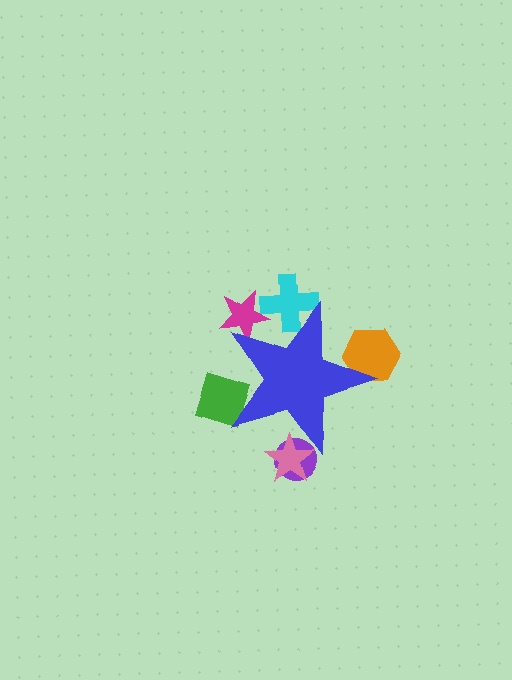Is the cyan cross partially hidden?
Yes, the cyan cross is partially hidden behind the blue star.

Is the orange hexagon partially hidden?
Yes, the orange hexagon is partially hidden behind the blue star.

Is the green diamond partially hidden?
Yes, the green diamond is partially hidden behind the blue star.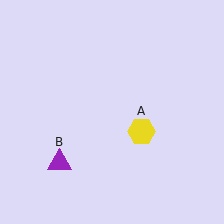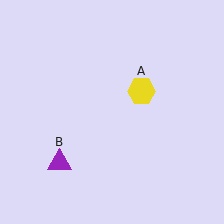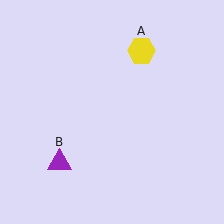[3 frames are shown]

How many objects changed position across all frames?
1 object changed position: yellow hexagon (object A).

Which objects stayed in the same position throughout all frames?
Purple triangle (object B) remained stationary.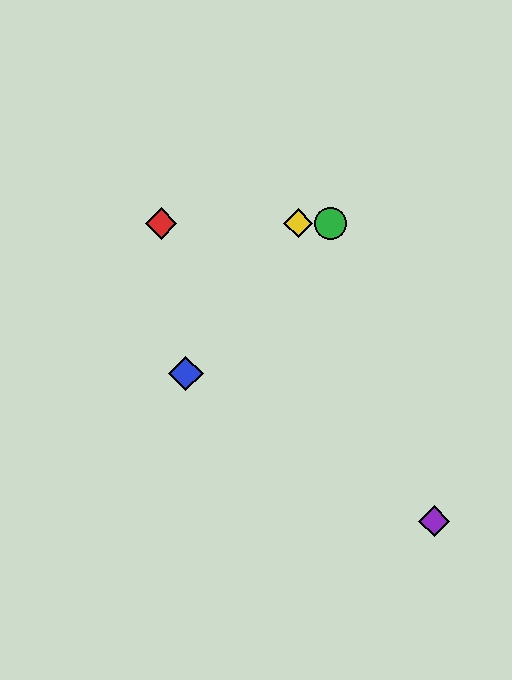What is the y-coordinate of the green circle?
The green circle is at y≈223.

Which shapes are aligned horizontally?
The red diamond, the green circle, the yellow diamond are aligned horizontally.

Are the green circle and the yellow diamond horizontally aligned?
Yes, both are at y≈223.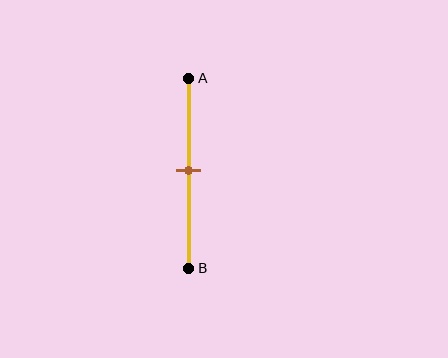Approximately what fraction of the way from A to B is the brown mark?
The brown mark is approximately 50% of the way from A to B.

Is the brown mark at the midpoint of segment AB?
Yes, the mark is approximately at the midpoint.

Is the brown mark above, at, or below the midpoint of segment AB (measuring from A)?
The brown mark is approximately at the midpoint of segment AB.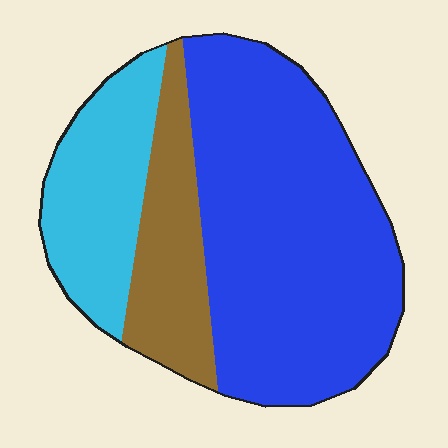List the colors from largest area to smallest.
From largest to smallest: blue, cyan, brown.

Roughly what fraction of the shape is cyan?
Cyan takes up about one fifth (1/5) of the shape.